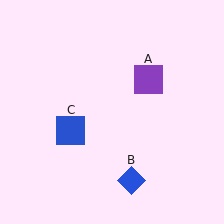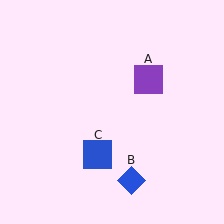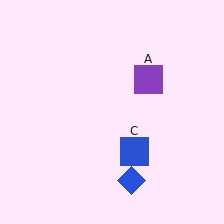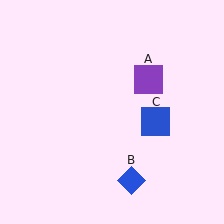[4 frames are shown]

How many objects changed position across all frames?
1 object changed position: blue square (object C).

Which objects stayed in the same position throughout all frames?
Purple square (object A) and blue diamond (object B) remained stationary.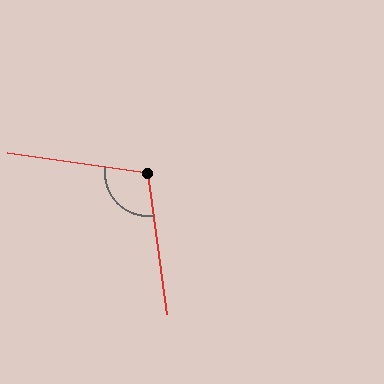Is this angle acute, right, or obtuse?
It is obtuse.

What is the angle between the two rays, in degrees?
Approximately 106 degrees.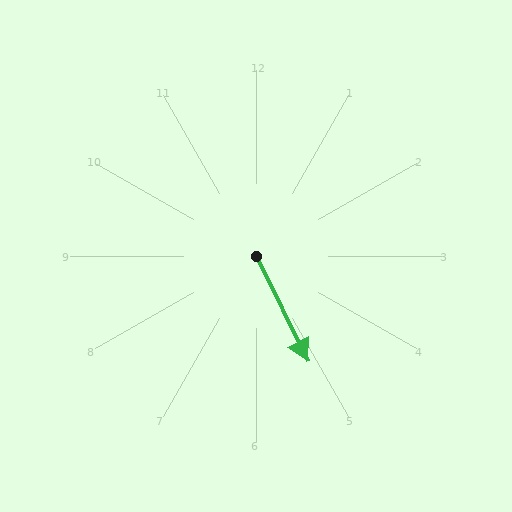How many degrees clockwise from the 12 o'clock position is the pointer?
Approximately 154 degrees.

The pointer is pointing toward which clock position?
Roughly 5 o'clock.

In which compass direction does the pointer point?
Southeast.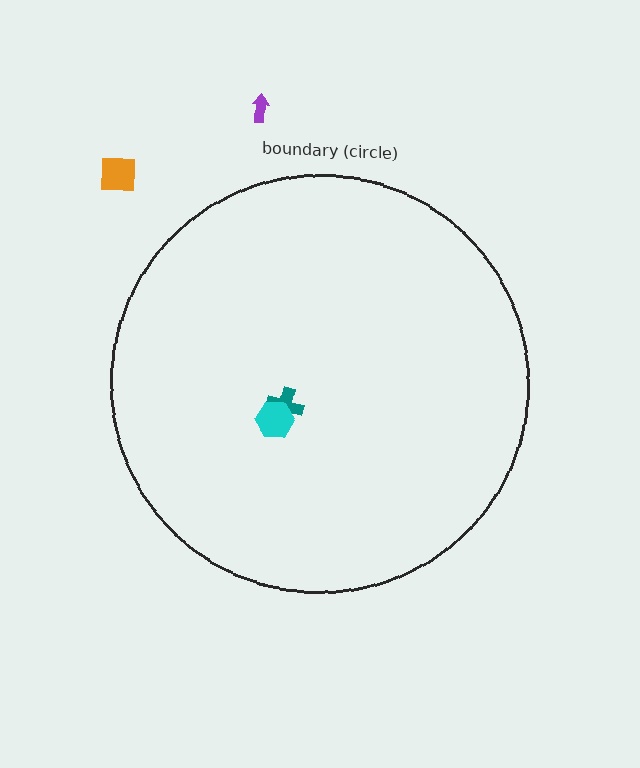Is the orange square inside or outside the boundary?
Outside.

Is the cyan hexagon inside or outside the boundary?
Inside.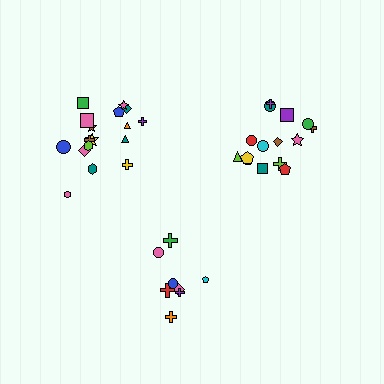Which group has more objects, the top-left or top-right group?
The top-left group.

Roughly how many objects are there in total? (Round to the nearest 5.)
Roughly 40 objects in total.